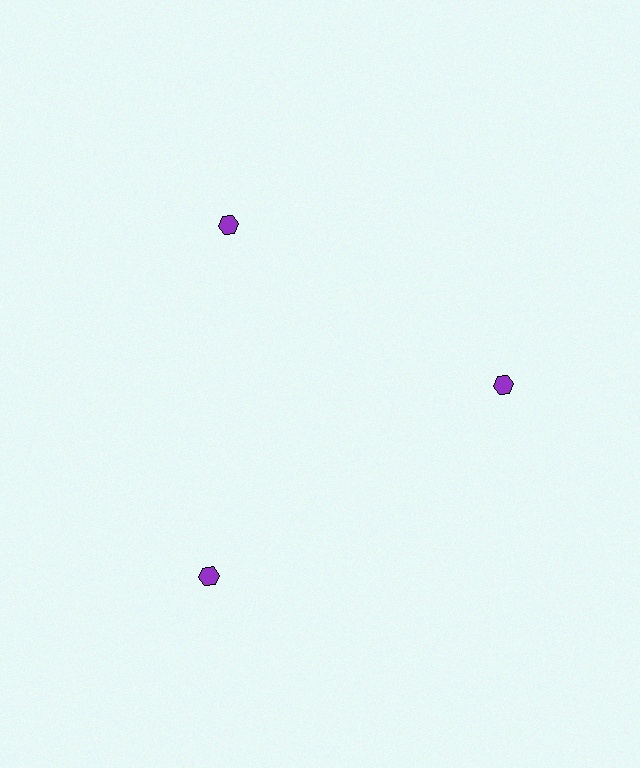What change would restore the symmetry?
The symmetry would be restored by moving it inward, back onto the ring so that all 3 hexagons sit at equal angles and equal distance from the center.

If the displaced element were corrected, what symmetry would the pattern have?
It would have 3-fold rotational symmetry — the pattern would map onto itself every 120 degrees.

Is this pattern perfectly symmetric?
No. The 3 purple hexagons are arranged in a ring, but one element near the 7 o'clock position is pushed outward from the center, breaking the 3-fold rotational symmetry.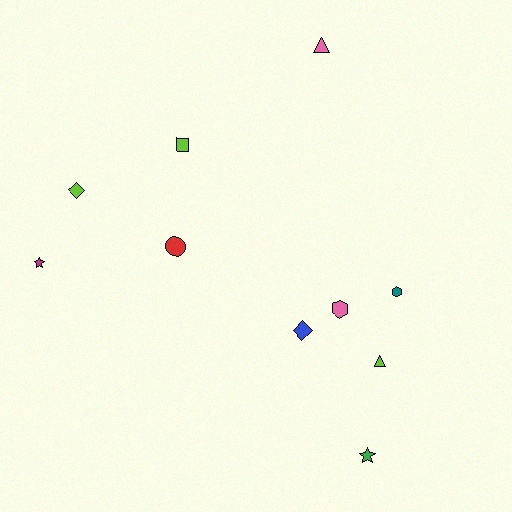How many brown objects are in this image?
There are no brown objects.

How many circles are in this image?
There is 1 circle.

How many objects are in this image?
There are 10 objects.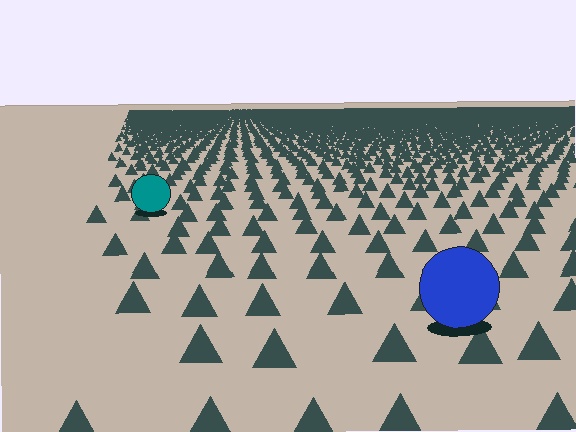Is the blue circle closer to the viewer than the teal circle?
Yes. The blue circle is closer — you can tell from the texture gradient: the ground texture is coarser near it.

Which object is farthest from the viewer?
The teal circle is farthest from the viewer. It appears smaller and the ground texture around it is denser.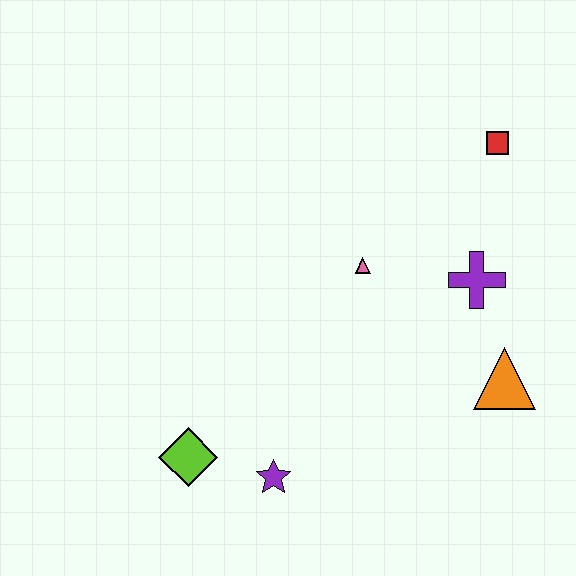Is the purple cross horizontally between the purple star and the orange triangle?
Yes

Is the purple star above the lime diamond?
No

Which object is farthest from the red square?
The lime diamond is farthest from the red square.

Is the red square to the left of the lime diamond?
No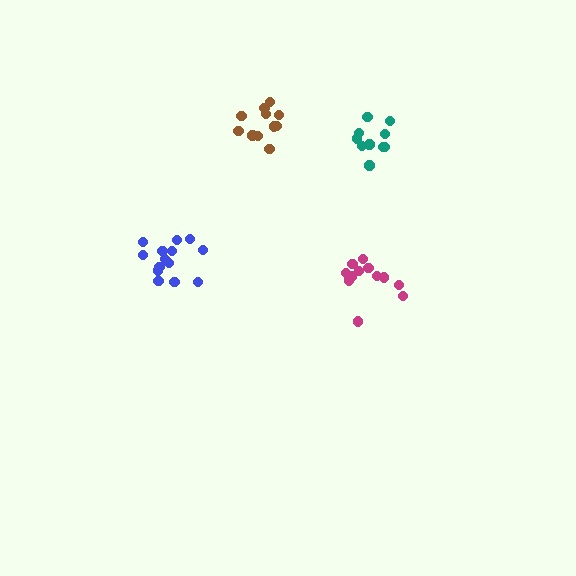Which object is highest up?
The brown cluster is topmost.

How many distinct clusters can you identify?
There are 4 distinct clusters.